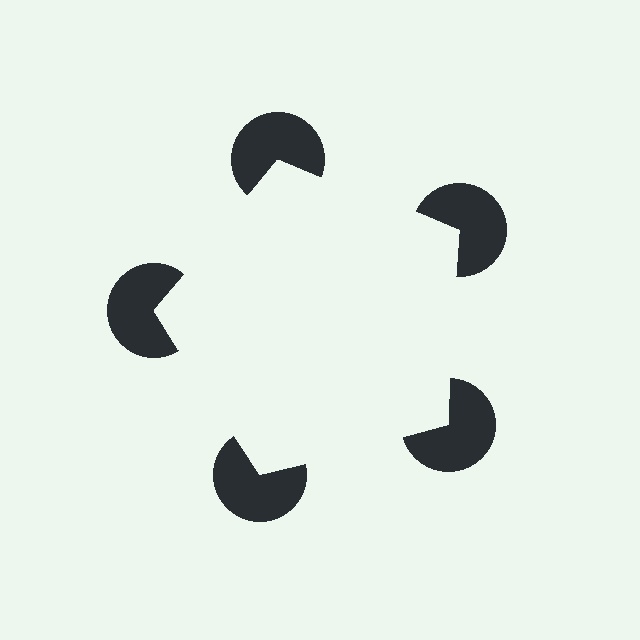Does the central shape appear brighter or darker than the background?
It typically appears slightly brighter than the background, even though no actual brightness change is drawn.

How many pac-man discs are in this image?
There are 5 — one at each vertex of the illusory pentagon.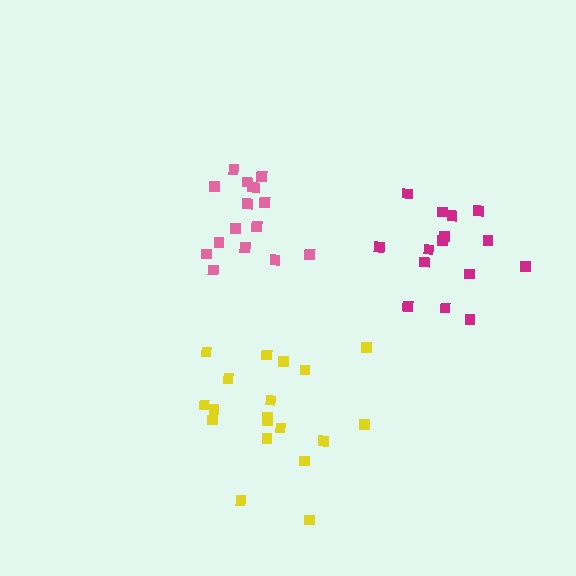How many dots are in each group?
Group 1: 16 dots, Group 2: 15 dots, Group 3: 19 dots (50 total).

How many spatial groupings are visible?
There are 3 spatial groupings.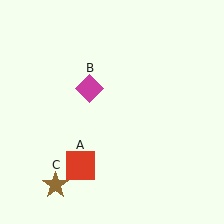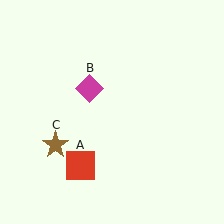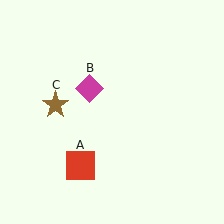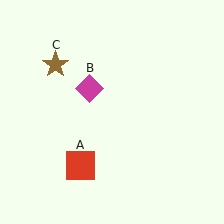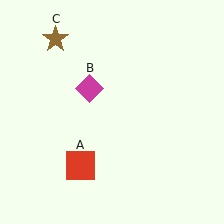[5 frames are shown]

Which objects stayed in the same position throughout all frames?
Red square (object A) and magenta diamond (object B) remained stationary.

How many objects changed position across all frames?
1 object changed position: brown star (object C).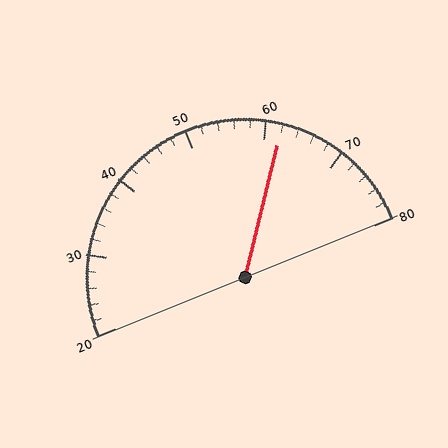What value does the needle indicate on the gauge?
The needle indicates approximately 62.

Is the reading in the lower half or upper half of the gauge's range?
The reading is in the upper half of the range (20 to 80).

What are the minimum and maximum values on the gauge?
The gauge ranges from 20 to 80.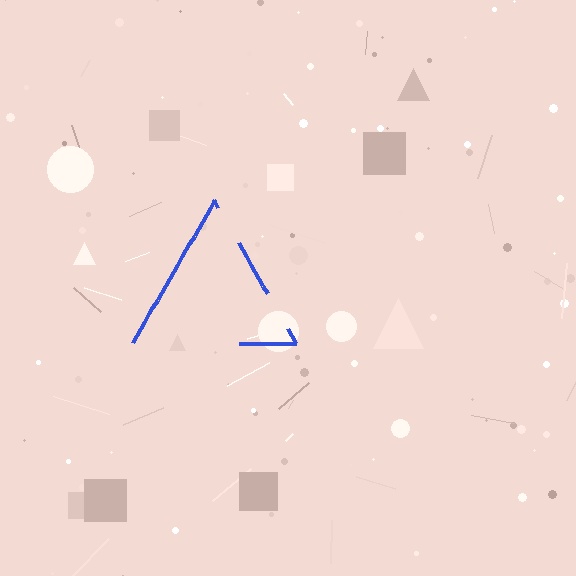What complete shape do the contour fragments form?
The contour fragments form a triangle.